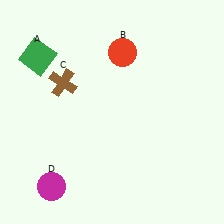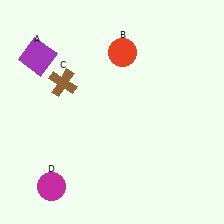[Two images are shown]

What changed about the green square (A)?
In Image 1, A is green. In Image 2, it changed to purple.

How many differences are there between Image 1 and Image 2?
There is 1 difference between the two images.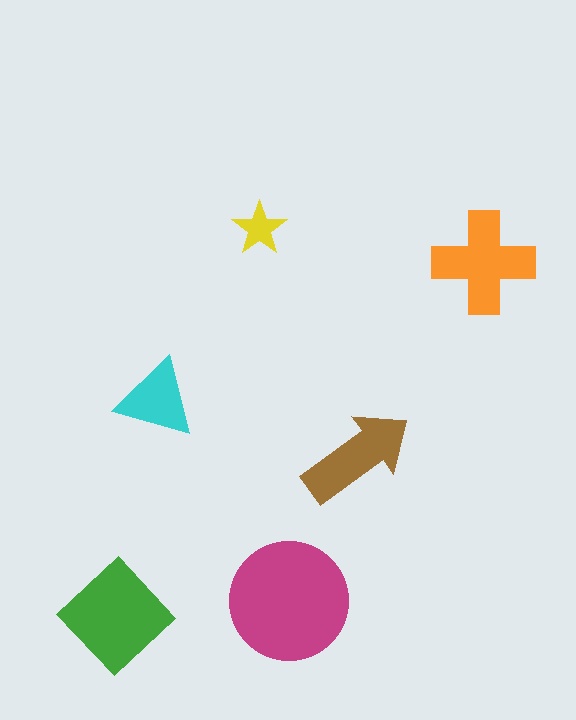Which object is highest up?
The yellow star is topmost.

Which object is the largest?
The magenta circle.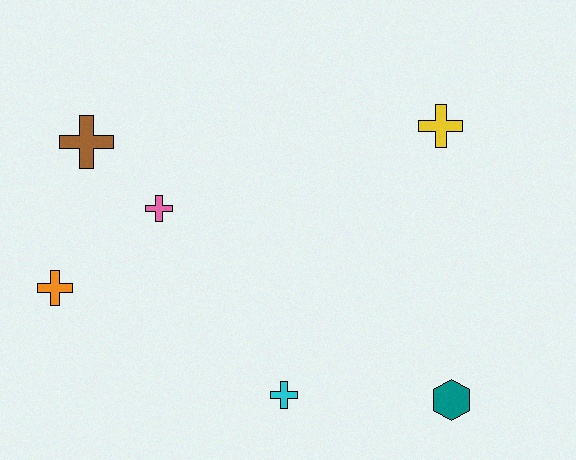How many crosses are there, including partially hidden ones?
There are 5 crosses.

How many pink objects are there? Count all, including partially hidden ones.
There is 1 pink object.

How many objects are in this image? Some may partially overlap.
There are 6 objects.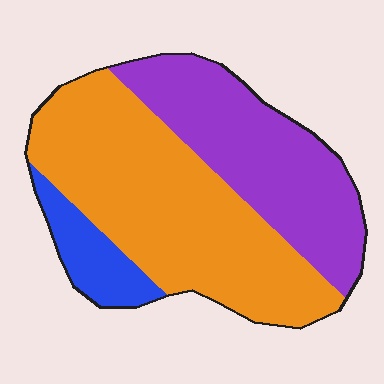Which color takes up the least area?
Blue, at roughly 10%.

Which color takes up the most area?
Orange, at roughly 55%.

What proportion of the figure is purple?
Purple covers around 35% of the figure.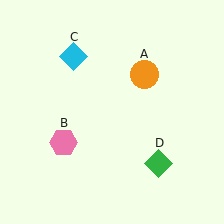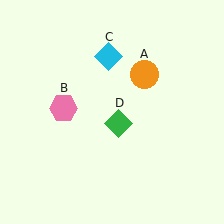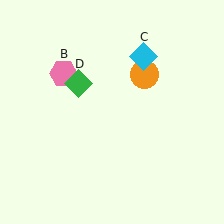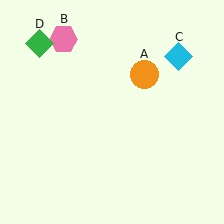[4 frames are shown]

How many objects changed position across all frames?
3 objects changed position: pink hexagon (object B), cyan diamond (object C), green diamond (object D).